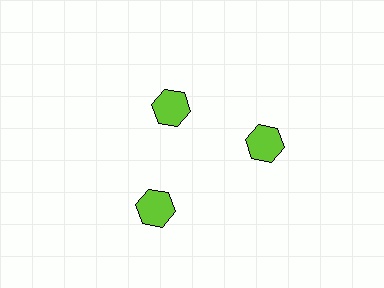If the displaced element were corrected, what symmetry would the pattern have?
It would have 3-fold rotational symmetry — the pattern would map onto itself every 120 degrees.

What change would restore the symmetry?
The symmetry would be restored by moving it outward, back onto the ring so that all 3 hexagons sit at equal angles and equal distance from the center.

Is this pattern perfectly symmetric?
No. The 3 lime hexagons are arranged in a ring, but one element near the 11 o'clock position is pulled inward toward the center, breaking the 3-fold rotational symmetry.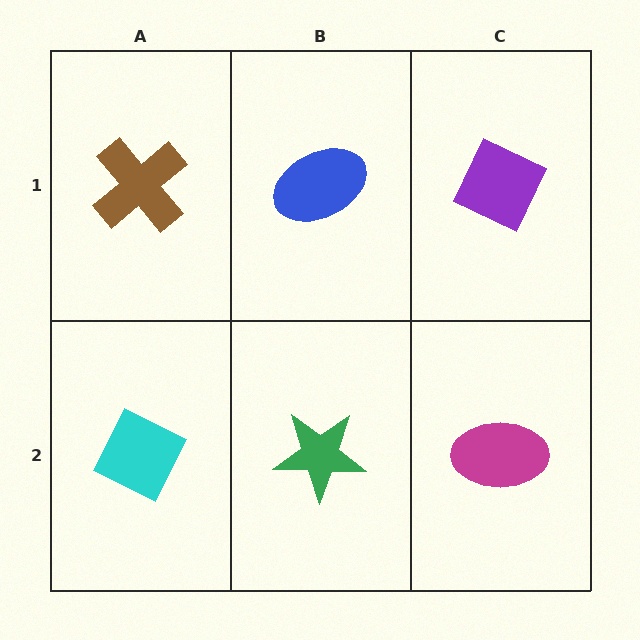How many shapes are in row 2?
3 shapes.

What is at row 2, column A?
A cyan diamond.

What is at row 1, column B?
A blue ellipse.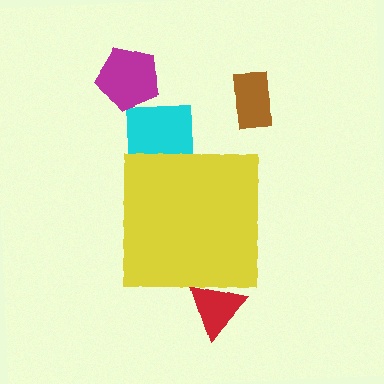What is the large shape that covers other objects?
A yellow square.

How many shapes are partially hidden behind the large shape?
2 shapes are partially hidden.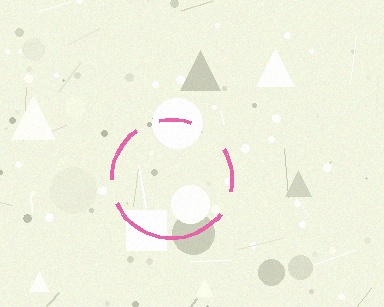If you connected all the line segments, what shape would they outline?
They would outline a circle.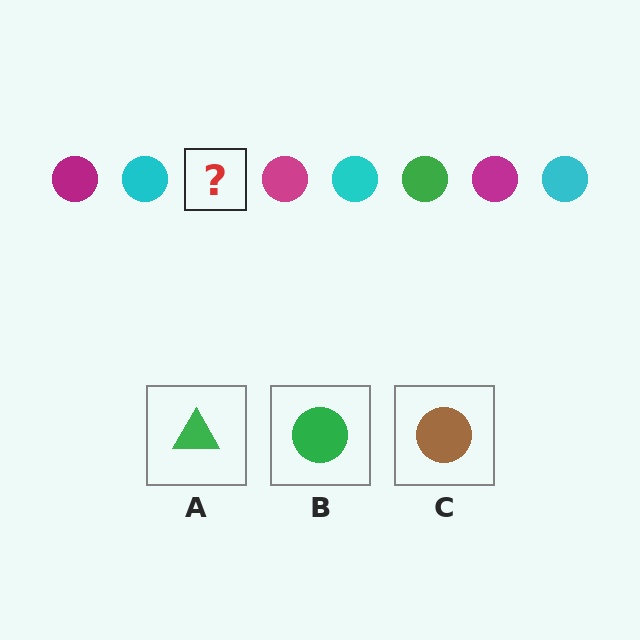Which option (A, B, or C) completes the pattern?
B.